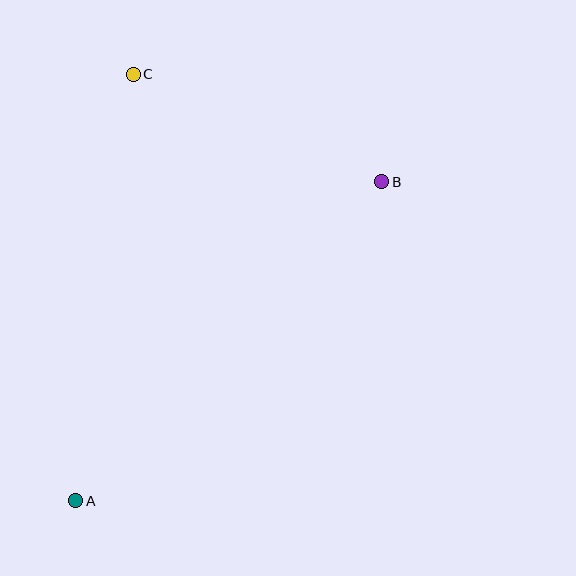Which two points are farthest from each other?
Points A and B are farthest from each other.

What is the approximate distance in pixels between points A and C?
The distance between A and C is approximately 430 pixels.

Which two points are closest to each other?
Points B and C are closest to each other.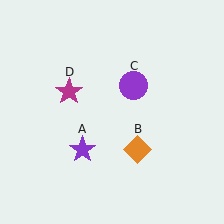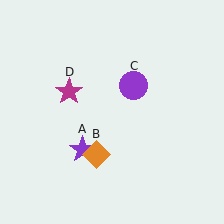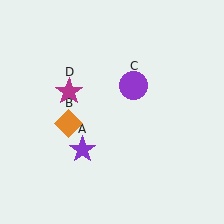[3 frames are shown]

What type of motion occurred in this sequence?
The orange diamond (object B) rotated clockwise around the center of the scene.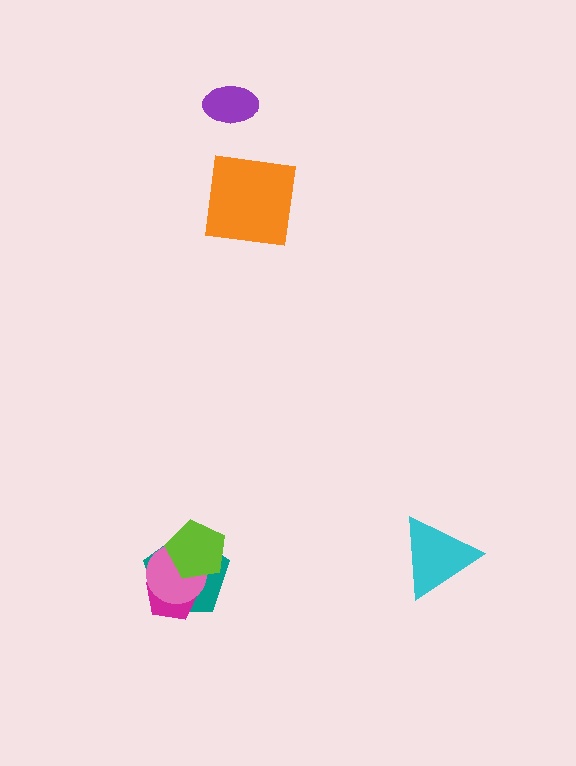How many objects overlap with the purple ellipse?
0 objects overlap with the purple ellipse.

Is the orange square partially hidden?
No, no other shape covers it.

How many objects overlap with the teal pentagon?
3 objects overlap with the teal pentagon.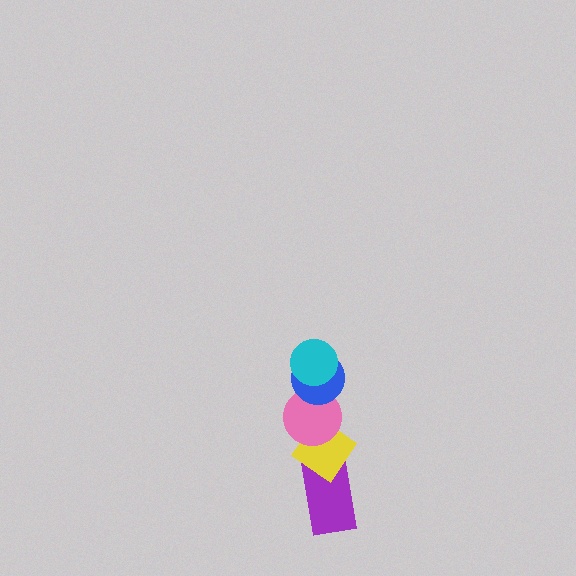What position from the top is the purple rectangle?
The purple rectangle is 5th from the top.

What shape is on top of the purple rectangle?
The yellow diamond is on top of the purple rectangle.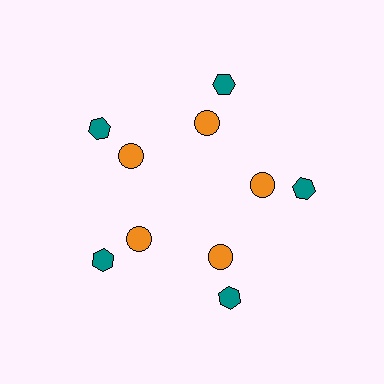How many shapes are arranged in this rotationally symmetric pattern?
There are 10 shapes, arranged in 5 groups of 2.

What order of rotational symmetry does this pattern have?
This pattern has 5-fold rotational symmetry.